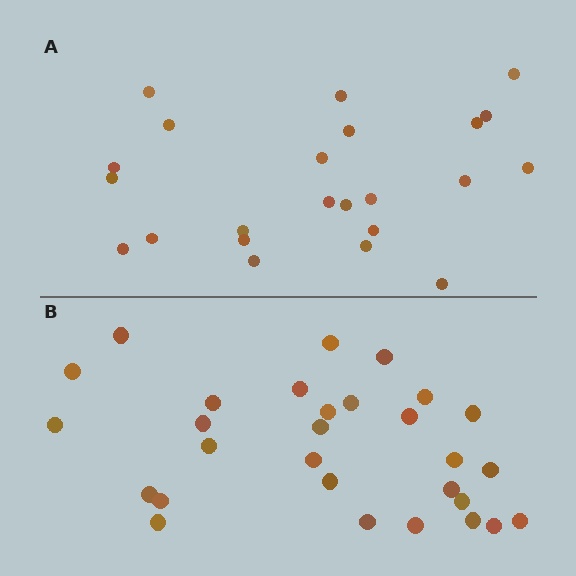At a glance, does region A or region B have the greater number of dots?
Region B (the bottom region) has more dots.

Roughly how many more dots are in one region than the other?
Region B has about 6 more dots than region A.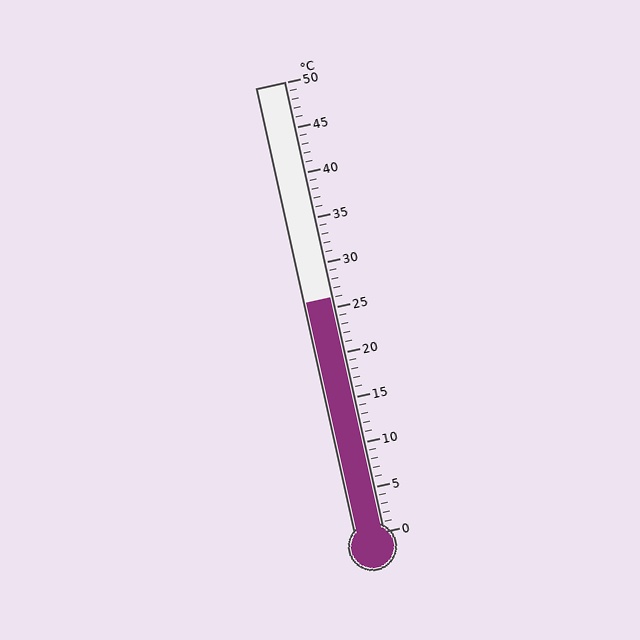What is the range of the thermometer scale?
The thermometer scale ranges from 0°C to 50°C.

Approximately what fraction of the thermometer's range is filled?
The thermometer is filled to approximately 50% of its range.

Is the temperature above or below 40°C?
The temperature is below 40°C.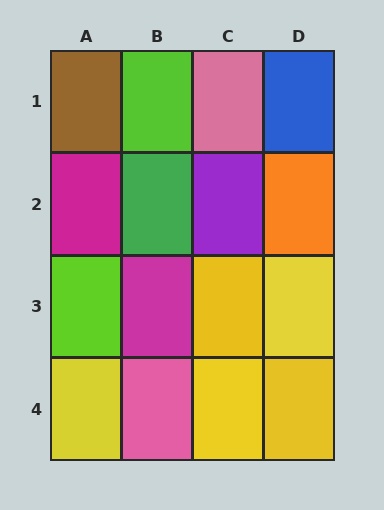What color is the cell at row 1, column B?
Lime.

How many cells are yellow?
5 cells are yellow.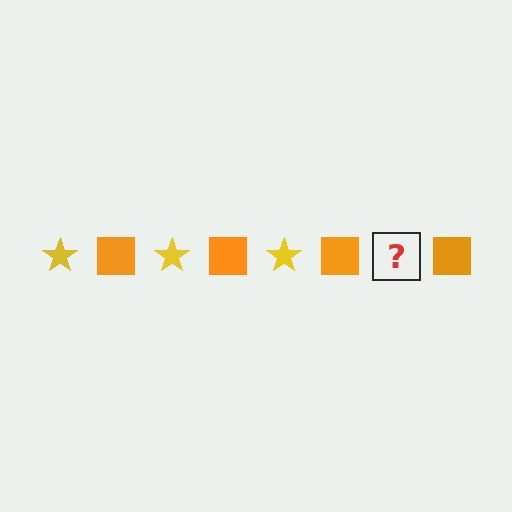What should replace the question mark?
The question mark should be replaced with a yellow star.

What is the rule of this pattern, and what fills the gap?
The rule is that the pattern alternates between yellow star and orange square. The gap should be filled with a yellow star.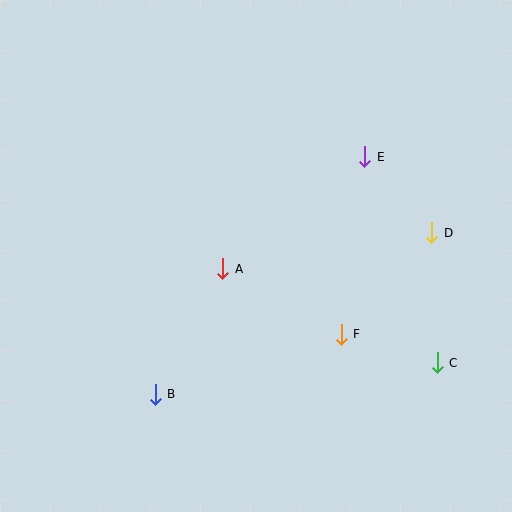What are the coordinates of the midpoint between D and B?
The midpoint between D and B is at (294, 314).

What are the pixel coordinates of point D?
Point D is at (432, 233).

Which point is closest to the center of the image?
Point A at (223, 269) is closest to the center.